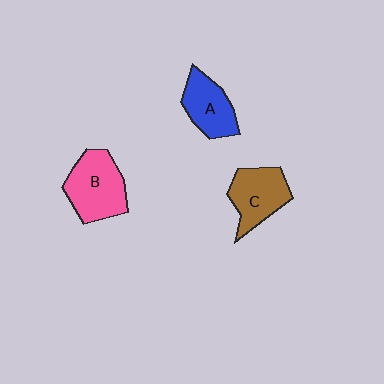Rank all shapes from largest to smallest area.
From largest to smallest: B (pink), C (brown), A (blue).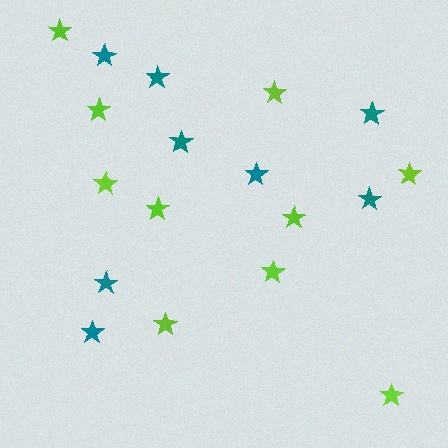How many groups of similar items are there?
There are 2 groups: one group of lime stars (10) and one group of teal stars (8).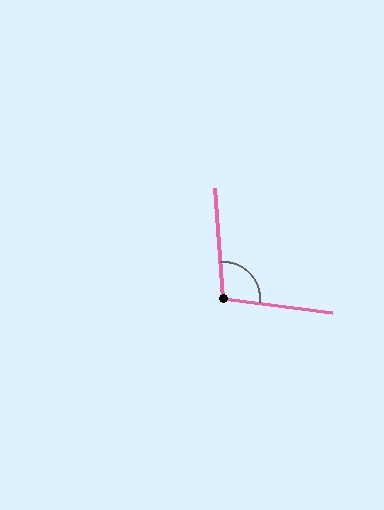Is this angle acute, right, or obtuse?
It is obtuse.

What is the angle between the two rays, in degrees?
Approximately 102 degrees.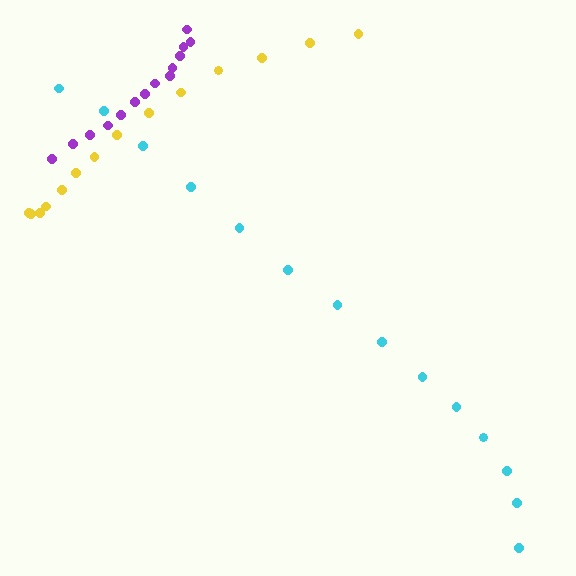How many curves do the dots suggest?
There are 3 distinct paths.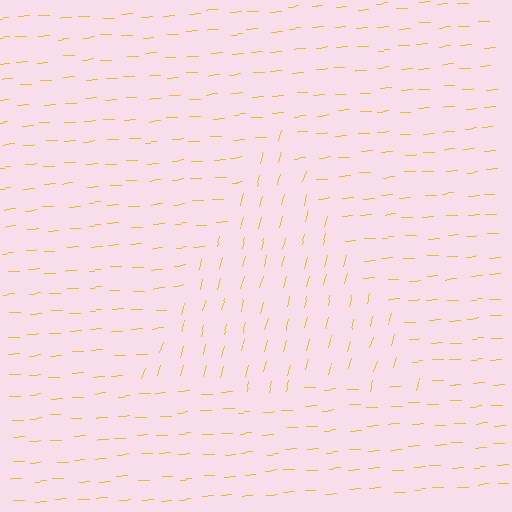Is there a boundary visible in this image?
Yes, there is a texture boundary formed by a change in line orientation.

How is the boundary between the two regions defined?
The boundary is defined purely by a change in line orientation (approximately 72 degrees difference). All lines are the same color and thickness.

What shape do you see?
I see a triangle.